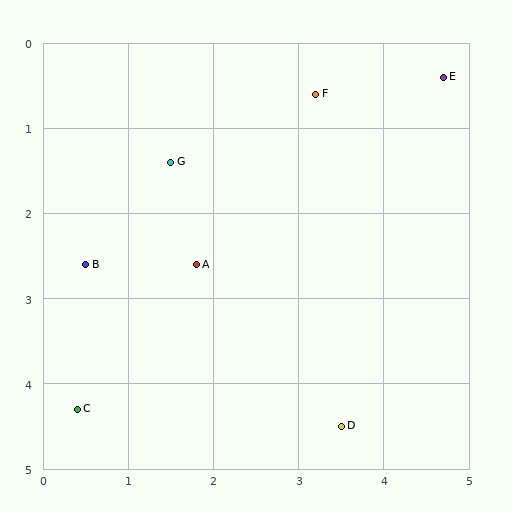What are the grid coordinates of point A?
Point A is at approximately (1.8, 2.6).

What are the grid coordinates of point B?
Point B is at approximately (0.5, 2.6).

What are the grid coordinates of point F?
Point F is at approximately (3.2, 0.6).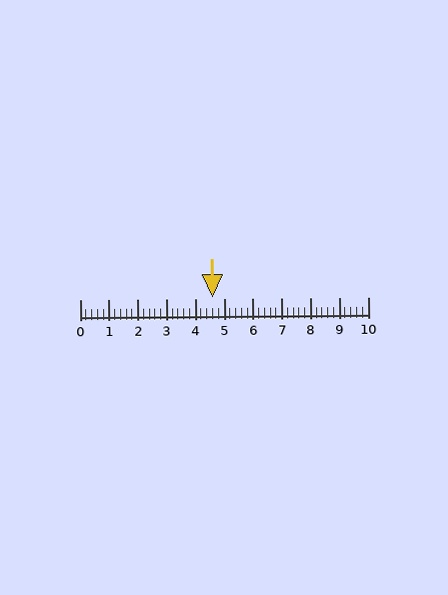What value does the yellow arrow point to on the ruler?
The yellow arrow points to approximately 4.6.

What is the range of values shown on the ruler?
The ruler shows values from 0 to 10.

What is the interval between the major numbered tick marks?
The major tick marks are spaced 1 units apart.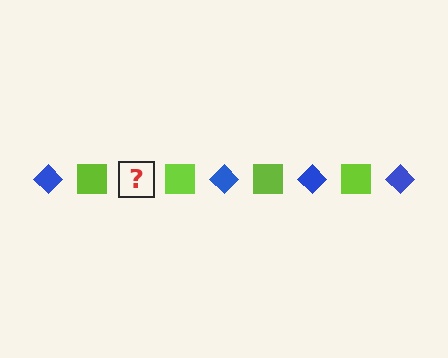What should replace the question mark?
The question mark should be replaced with a blue diamond.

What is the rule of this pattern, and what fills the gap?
The rule is that the pattern alternates between blue diamond and lime square. The gap should be filled with a blue diamond.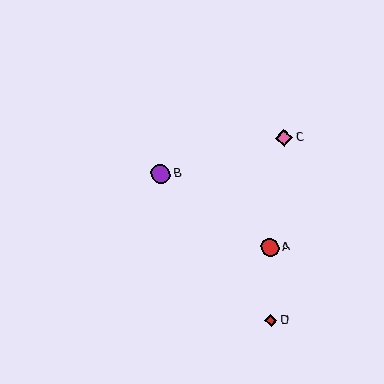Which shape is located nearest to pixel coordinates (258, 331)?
The red diamond (labeled D) at (271, 320) is nearest to that location.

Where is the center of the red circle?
The center of the red circle is at (270, 247).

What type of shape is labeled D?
Shape D is a red diamond.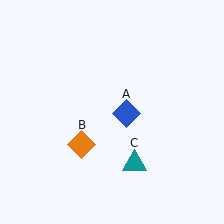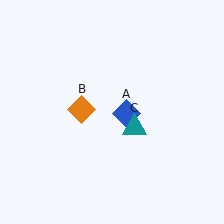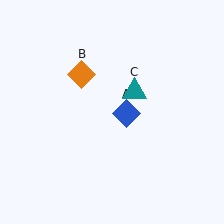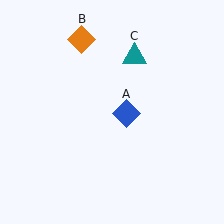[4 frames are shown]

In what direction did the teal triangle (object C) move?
The teal triangle (object C) moved up.